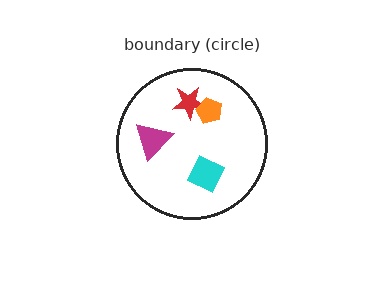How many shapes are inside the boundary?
4 inside, 0 outside.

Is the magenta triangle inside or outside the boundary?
Inside.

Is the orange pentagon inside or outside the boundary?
Inside.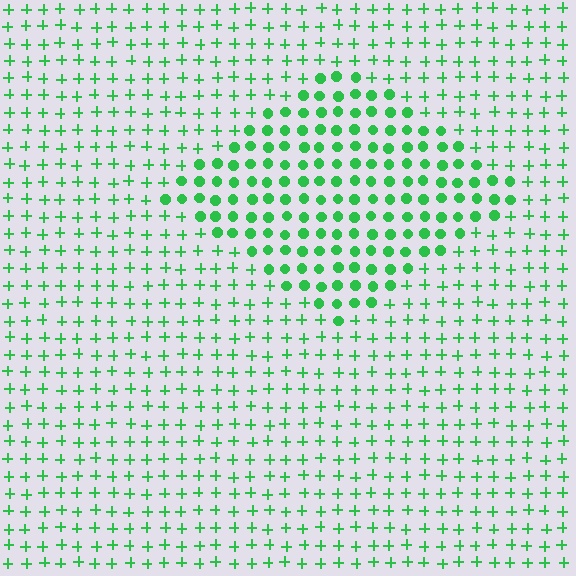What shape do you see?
I see a diamond.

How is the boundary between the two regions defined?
The boundary is defined by a change in element shape: circles inside vs. plus signs outside. All elements share the same color and spacing.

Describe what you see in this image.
The image is filled with small green elements arranged in a uniform grid. A diamond-shaped region contains circles, while the surrounding area contains plus signs. The boundary is defined purely by the change in element shape.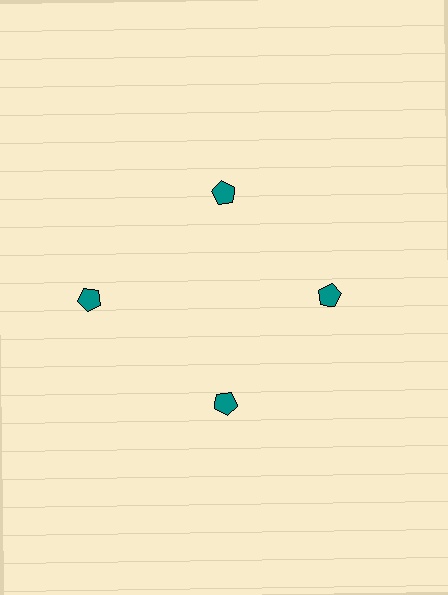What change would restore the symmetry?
The symmetry would be restored by moving it inward, back onto the ring so that all 4 pentagons sit at equal angles and equal distance from the center.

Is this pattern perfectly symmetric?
No. The 4 teal pentagons are arranged in a ring, but one element near the 9 o'clock position is pushed outward from the center, breaking the 4-fold rotational symmetry.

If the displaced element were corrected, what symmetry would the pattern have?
It would have 4-fold rotational symmetry — the pattern would map onto itself every 90 degrees.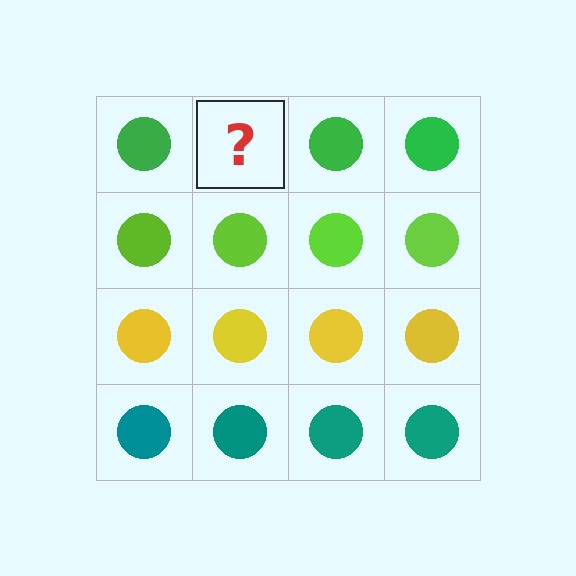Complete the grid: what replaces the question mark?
The question mark should be replaced with a green circle.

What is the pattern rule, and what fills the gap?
The rule is that each row has a consistent color. The gap should be filled with a green circle.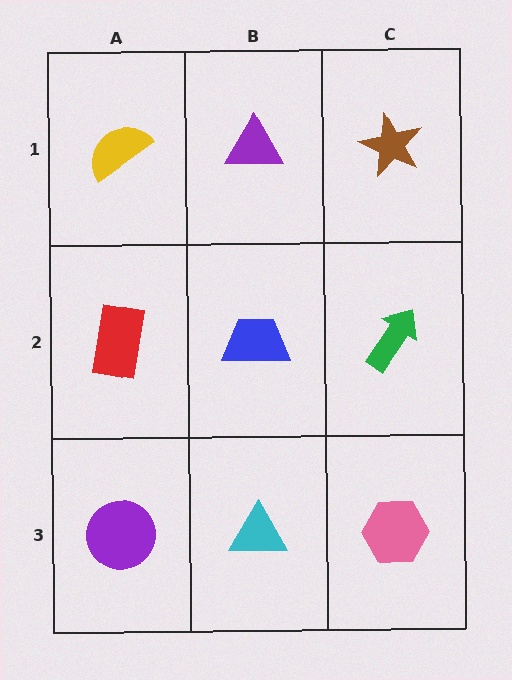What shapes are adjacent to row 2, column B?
A purple triangle (row 1, column B), a cyan triangle (row 3, column B), a red rectangle (row 2, column A), a green arrow (row 2, column C).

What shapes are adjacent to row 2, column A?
A yellow semicircle (row 1, column A), a purple circle (row 3, column A), a blue trapezoid (row 2, column B).